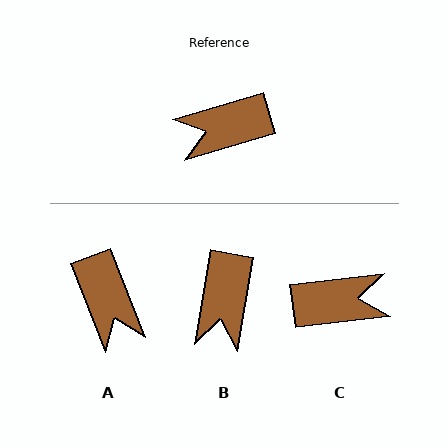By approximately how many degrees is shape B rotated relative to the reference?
Approximately 64 degrees counter-clockwise.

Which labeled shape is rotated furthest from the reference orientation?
C, about 170 degrees away.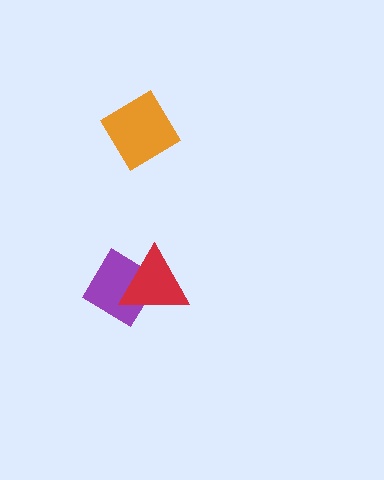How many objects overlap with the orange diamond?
0 objects overlap with the orange diamond.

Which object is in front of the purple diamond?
The red triangle is in front of the purple diamond.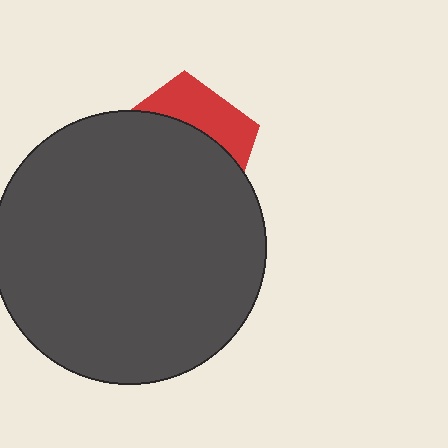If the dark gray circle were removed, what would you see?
You would see the complete red pentagon.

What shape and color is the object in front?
The object in front is a dark gray circle.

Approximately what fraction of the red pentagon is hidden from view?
Roughly 68% of the red pentagon is hidden behind the dark gray circle.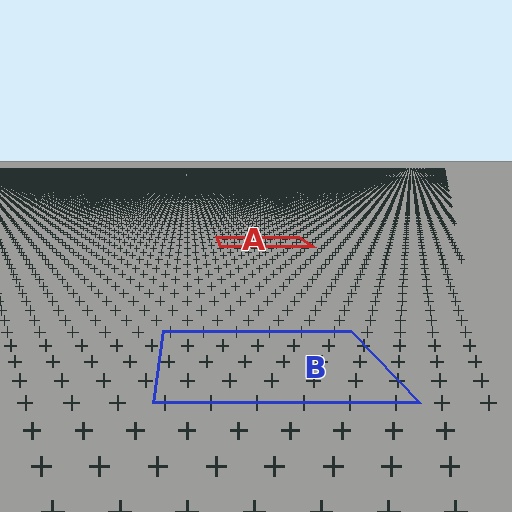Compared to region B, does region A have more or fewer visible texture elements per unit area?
Region A has more texture elements per unit area — they are packed more densely because it is farther away.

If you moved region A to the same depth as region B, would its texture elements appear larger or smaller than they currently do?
They would appear larger. At a closer depth, the same texture elements are projected at a bigger on-screen size.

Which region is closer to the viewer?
Region B is closer. The texture elements there are larger and more spread out.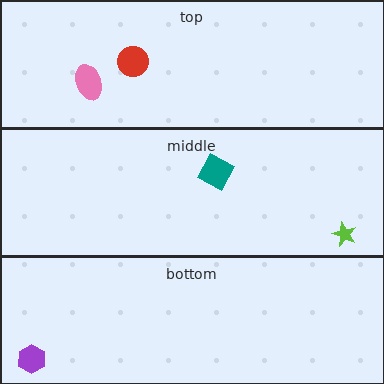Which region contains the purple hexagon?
The bottom region.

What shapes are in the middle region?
The lime star, the teal diamond.